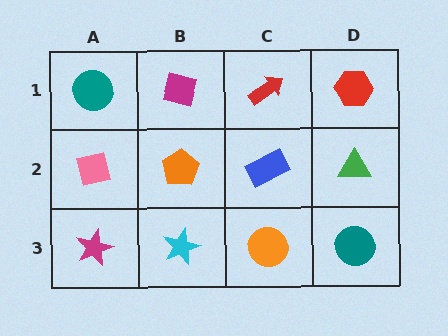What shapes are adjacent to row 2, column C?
A red arrow (row 1, column C), an orange circle (row 3, column C), an orange pentagon (row 2, column B), a green triangle (row 2, column D).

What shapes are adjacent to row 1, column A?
A pink square (row 2, column A), a magenta square (row 1, column B).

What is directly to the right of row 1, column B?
A red arrow.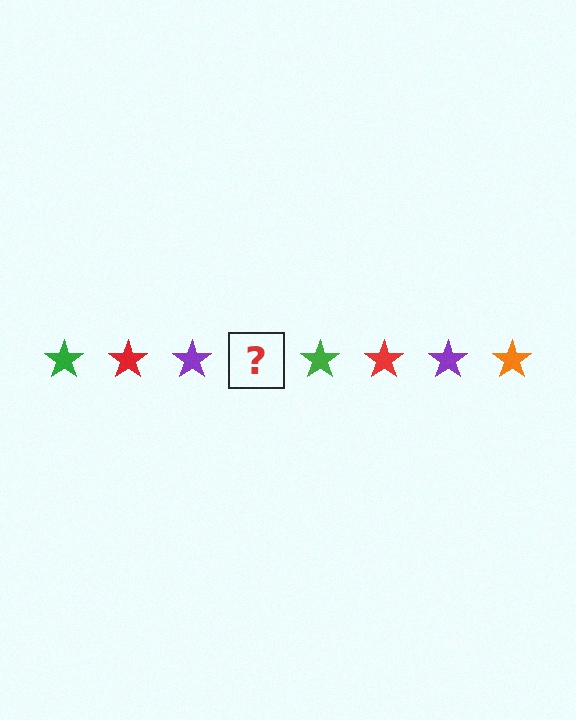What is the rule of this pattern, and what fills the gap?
The rule is that the pattern cycles through green, red, purple, orange stars. The gap should be filled with an orange star.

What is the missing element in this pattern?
The missing element is an orange star.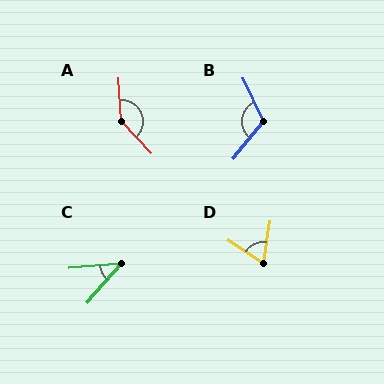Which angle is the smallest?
C, at approximately 43 degrees.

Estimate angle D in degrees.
Approximately 65 degrees.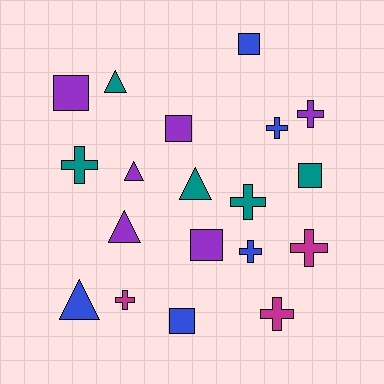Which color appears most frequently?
Purple, with 6 objects.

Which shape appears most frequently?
Cross, with 8 objects.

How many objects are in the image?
There are 19 objects.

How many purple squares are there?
There are 3 purple squares.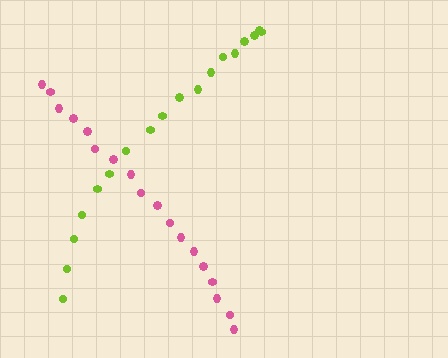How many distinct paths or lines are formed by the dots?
There are 2 distinct paths.